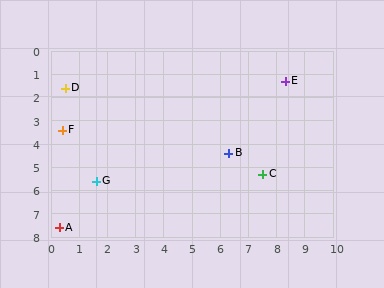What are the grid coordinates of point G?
Point G is at approximately (1.6, 5.6).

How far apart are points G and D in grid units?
Points G and D are about 4.1 grid units apart.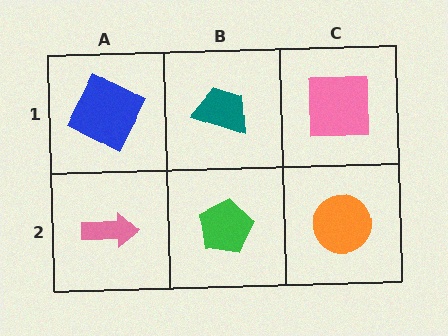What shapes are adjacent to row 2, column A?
A blue square (row 1, column A), a green pentagon (row 2, column B).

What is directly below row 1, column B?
A green pentagon.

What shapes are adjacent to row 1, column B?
A green pentagon (row 2, column B), a blue square (row 1, column A), a pink square (row 1, column C).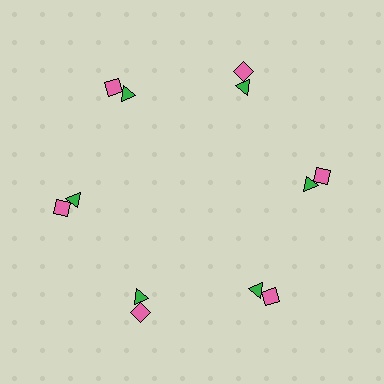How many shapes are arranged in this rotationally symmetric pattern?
There are 12 shapes, arranged in 6 groups of 2.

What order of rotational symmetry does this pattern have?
This pattern has 6-fold rotational symmetry.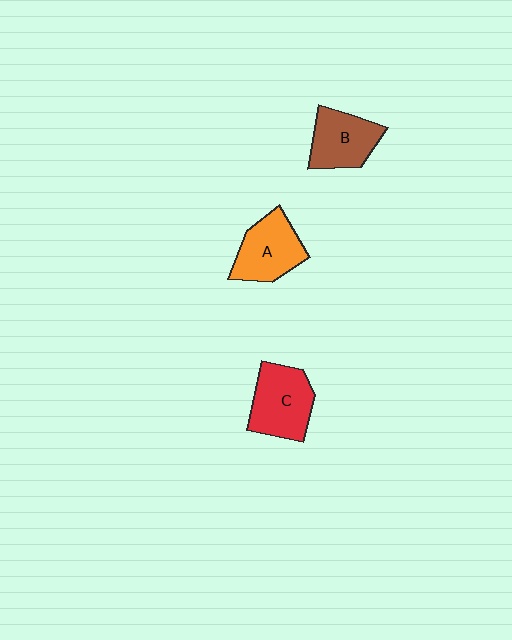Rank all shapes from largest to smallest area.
From largest to smallest: C (red), A (orange), B (brown).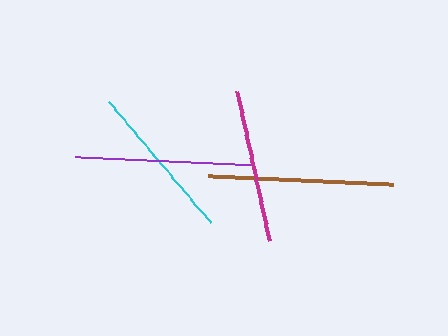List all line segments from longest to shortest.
From longest to shortest: brown, purple, cyan, magenta.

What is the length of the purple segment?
The purple segment is approximately 175 pixels long.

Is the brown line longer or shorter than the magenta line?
The brown line is longer than the magenta line.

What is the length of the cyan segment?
The cyan segment is approximately 159 pixels long.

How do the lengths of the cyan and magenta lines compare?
The cyan and magenta lines are approximately the same length.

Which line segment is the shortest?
The magenta line is the shortest at approximately 153 pixels.